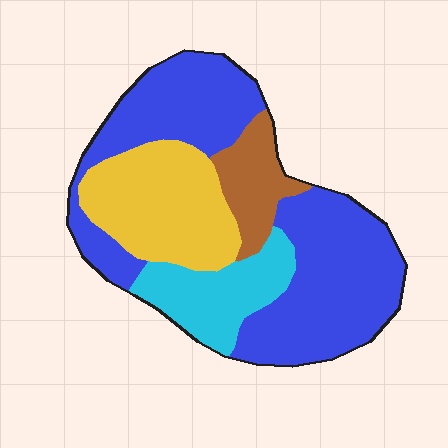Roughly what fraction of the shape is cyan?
Cyan takes up less than a quarter of the shape.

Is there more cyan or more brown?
Cyan.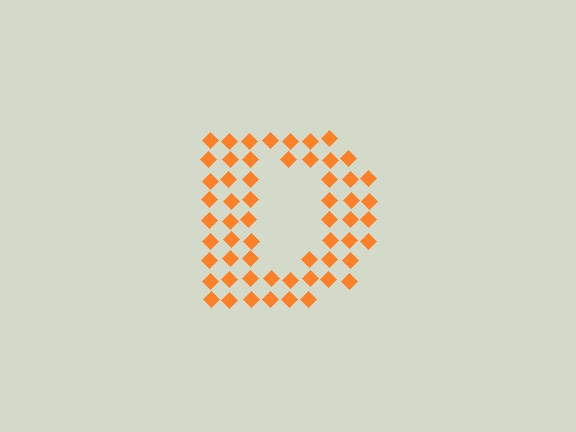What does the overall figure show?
The overall figure shows the letter D.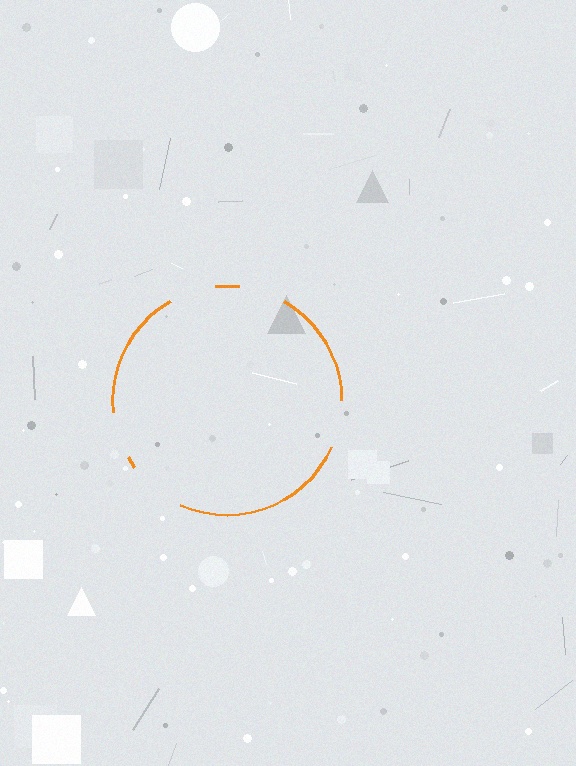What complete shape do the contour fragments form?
The contour fragments form a circle.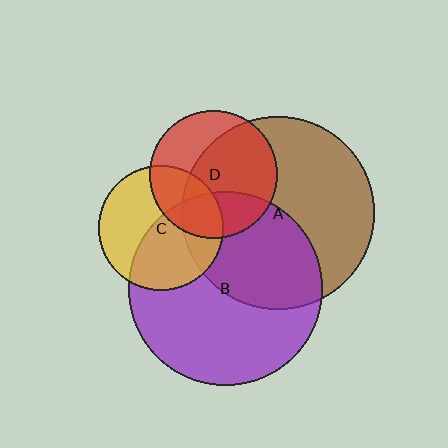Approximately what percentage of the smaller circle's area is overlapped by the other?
Approximately 65%.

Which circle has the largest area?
Circle B (purple).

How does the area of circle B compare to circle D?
Approximately 2.3 times.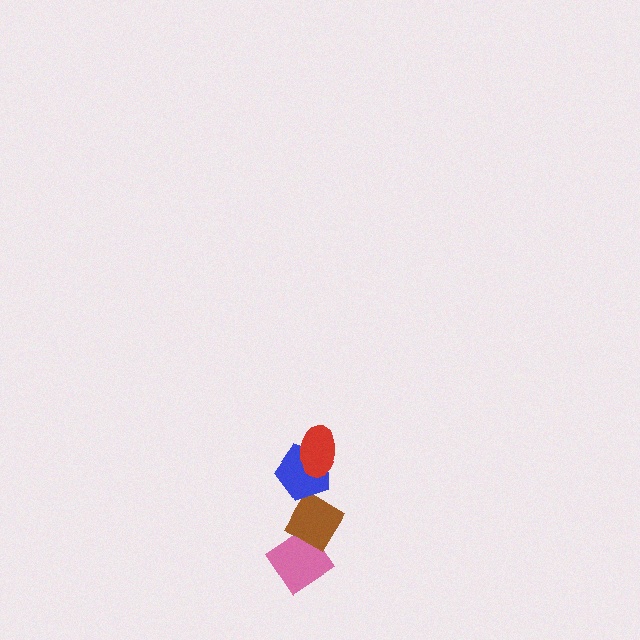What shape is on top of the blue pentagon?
The red ellipse is on top of the blue pentagon.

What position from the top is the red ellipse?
The red ellipse is 1st from the top.